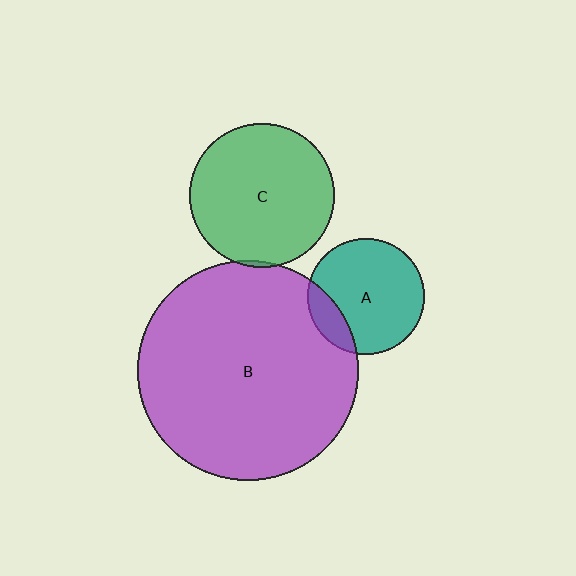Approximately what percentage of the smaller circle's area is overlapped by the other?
Approximately 15%.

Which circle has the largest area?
Circle B (purple).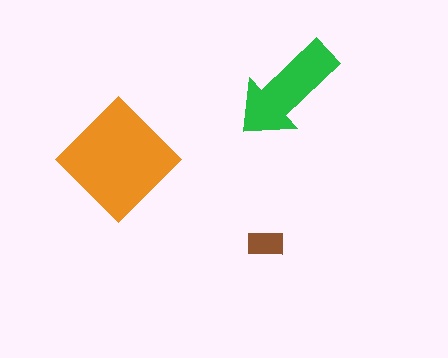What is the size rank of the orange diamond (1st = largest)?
1st.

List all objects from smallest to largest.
The brown rectangle, the green arrow, the orange diamond.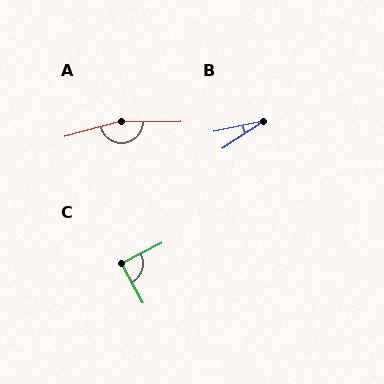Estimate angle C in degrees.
Approximately 88 degrees.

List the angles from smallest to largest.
B (22°), C (88°), A (166°).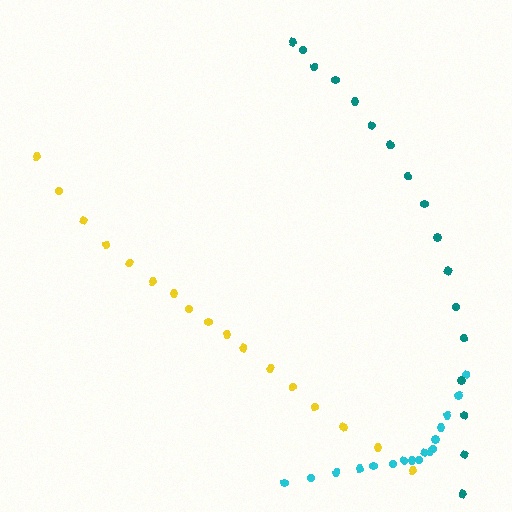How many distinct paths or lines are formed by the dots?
There are 3 distinct paths.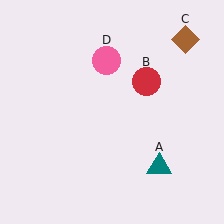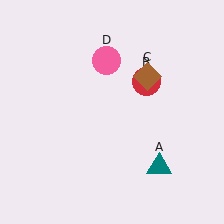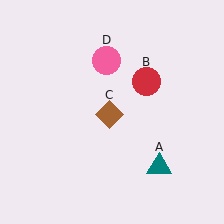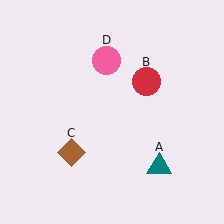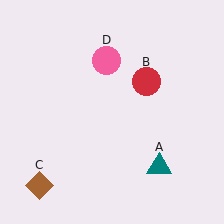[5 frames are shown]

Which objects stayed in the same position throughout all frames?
Teal triangle (object A) and red circle (object B) and pink circle (object D) remained stationary.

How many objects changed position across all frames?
1 object changed position: brown diamond (object C).